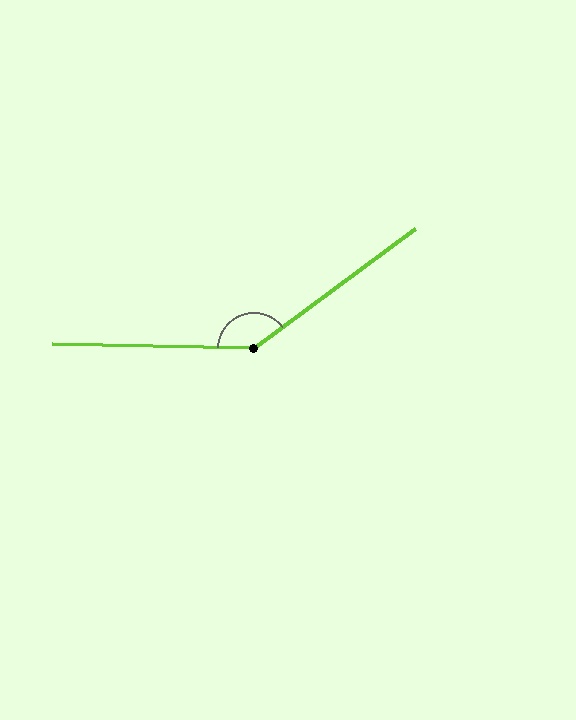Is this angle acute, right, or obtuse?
It is obtuse.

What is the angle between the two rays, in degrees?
Approximately 142 degrees.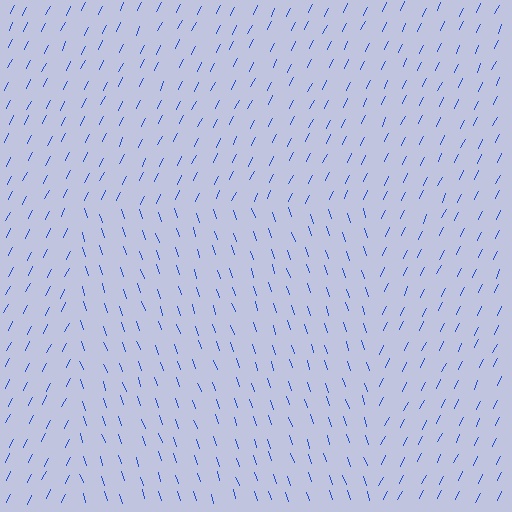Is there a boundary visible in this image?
Yes, there is a texture boundary formed by a change in line orientation.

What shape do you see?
I see a rectangle.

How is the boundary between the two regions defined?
The boundary is defined purely by a change in line orientation (approximately 45 degrees difference). All lines are the same color and thickness.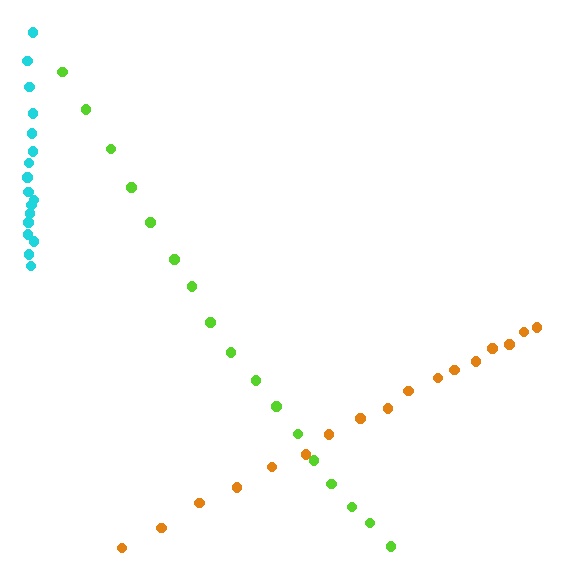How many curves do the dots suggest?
There are 3 distinct paths.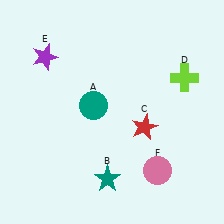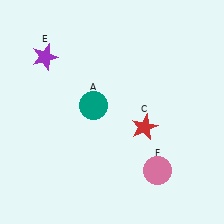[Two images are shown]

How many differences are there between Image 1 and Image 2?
There are 2 differences between the two images.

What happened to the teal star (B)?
The teal star (B) was removed in Image 2. It was in the bottom-left area of Image 1.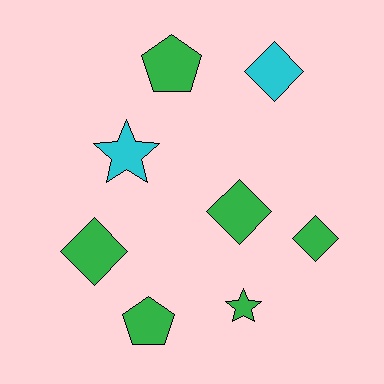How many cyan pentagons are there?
There are no cyan pentagons.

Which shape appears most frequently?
Diamond, with 4 objects.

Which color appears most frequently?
Green, with 6 objects.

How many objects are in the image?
There are 8 objects.